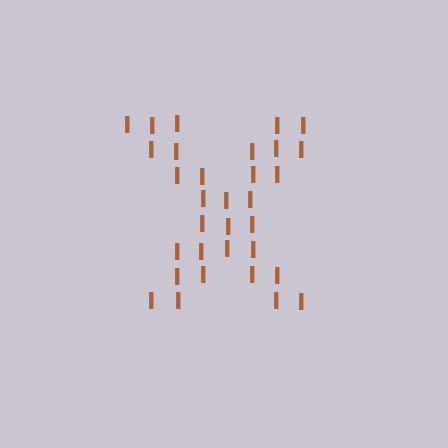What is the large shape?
The large shape is the letter X.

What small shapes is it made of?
It is made of small letter I's.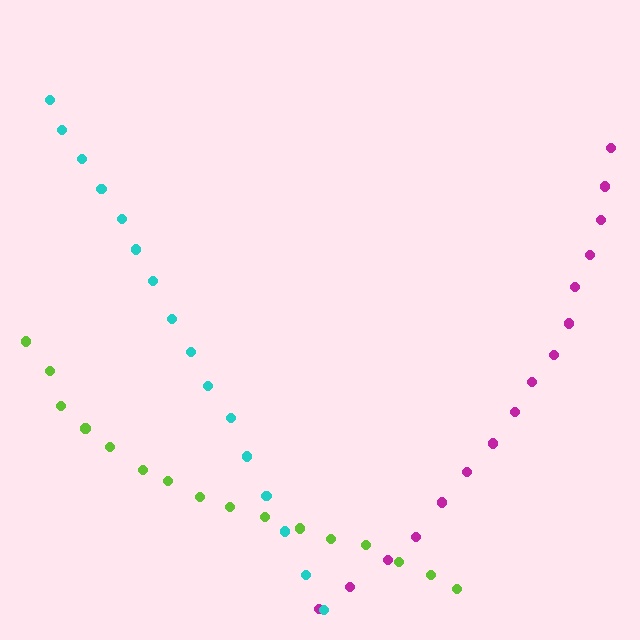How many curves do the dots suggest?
There are 3 distinct paths.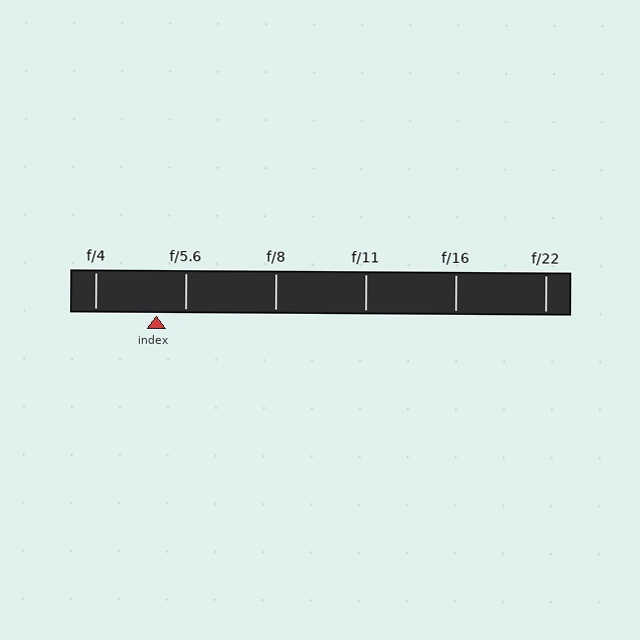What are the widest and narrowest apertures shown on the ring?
The widest aperture shown is f/4 and the narrowest is f/22.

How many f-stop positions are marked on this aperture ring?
There are 6 f-stop positions marked.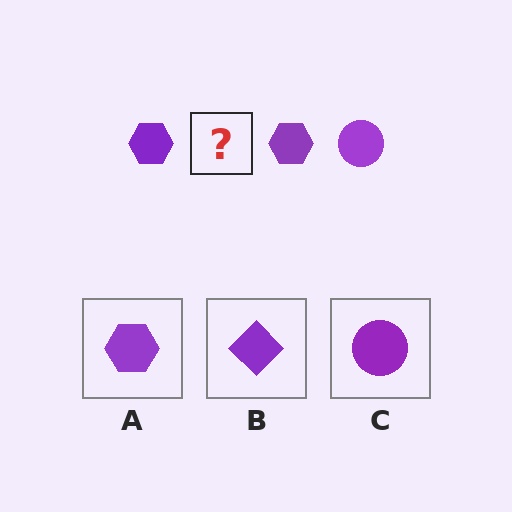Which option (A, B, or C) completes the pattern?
C.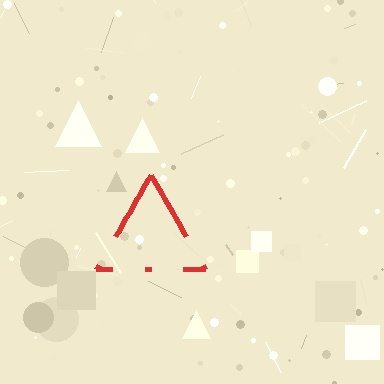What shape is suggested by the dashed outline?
The dashed outline suggests a triangle.